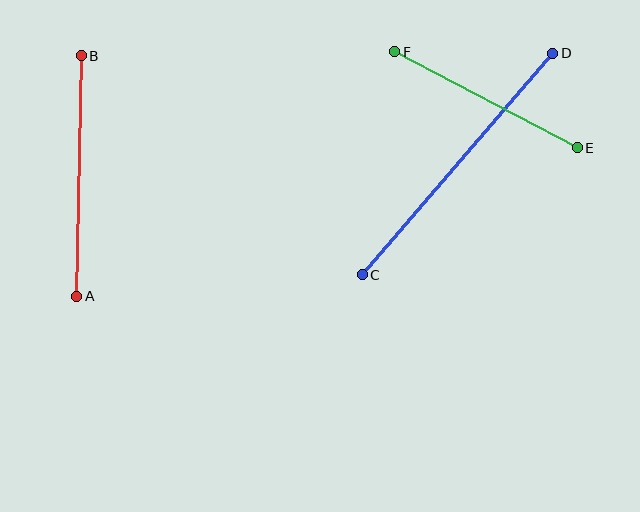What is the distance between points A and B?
The distance is approximately 241 pixels.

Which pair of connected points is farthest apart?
Points C and D are farthest apart.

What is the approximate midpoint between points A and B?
The midpoint is at approximately (79, 176) pixels.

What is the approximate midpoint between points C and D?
The midpoint is at approximately (457, 164) pixels.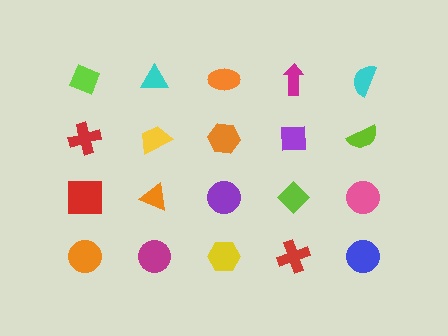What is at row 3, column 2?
An orange triangle.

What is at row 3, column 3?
A purple circle.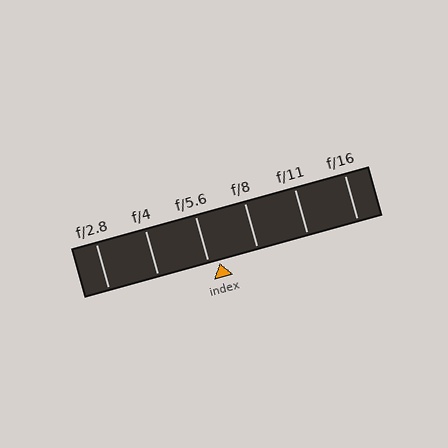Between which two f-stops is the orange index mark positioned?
The index mark is between f/5.6 and f/8.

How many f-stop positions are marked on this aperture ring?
There are 6 f-stop positions marked.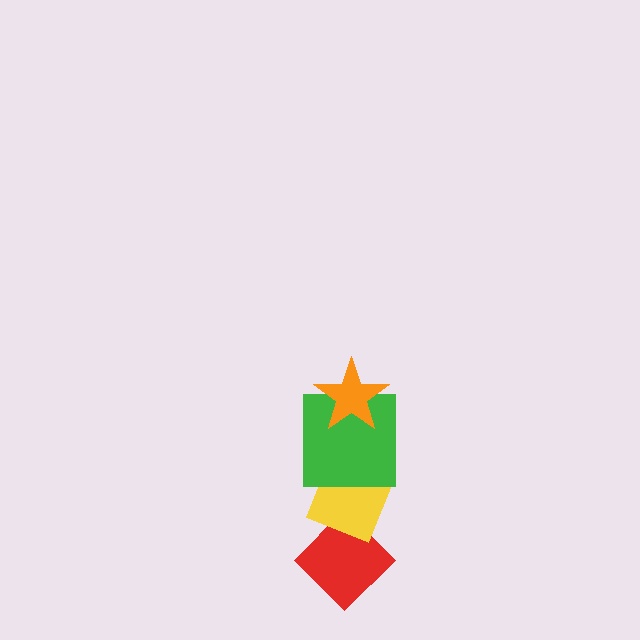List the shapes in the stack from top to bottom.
From top to bottom: the orange star, the green square, the yellow diamond, the red diamond.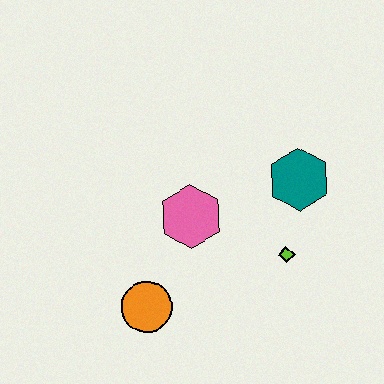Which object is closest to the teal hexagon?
The lime diamond is closest to the teal hexagon.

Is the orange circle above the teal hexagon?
No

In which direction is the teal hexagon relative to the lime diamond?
The teal hexagon is above the lime diamond.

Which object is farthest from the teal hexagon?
The orange circle is farthest from the teal hexagon.